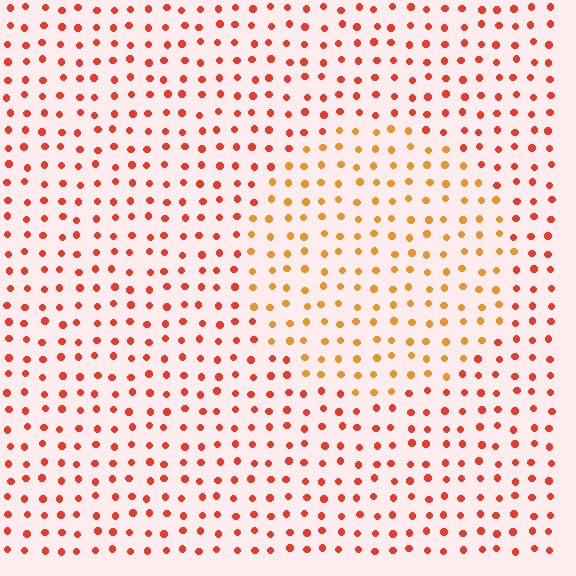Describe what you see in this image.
The image is filled with small red elements in a uniform arrangement. A circle-shaped region is visible where the elements are tinted to a slightly different hue, forming a subtle color boundary.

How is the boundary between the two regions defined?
The boundary is defined purely by a slight shift in hue (about 29 degrees). Spacing, size, and orientation are identical on both sides.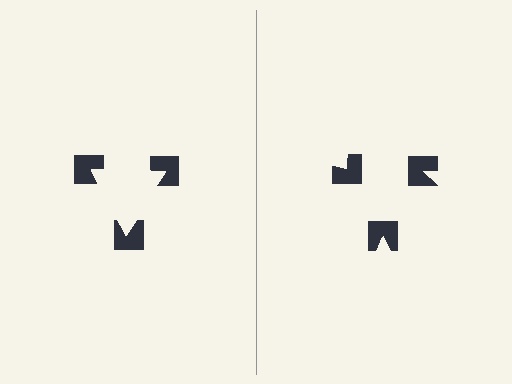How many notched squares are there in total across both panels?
6 — 3 on each side.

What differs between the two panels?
The notched squares are positioned identically on both sides; only the wedge orientations differ. On the left they align to a triangle; on the right they are misaligned.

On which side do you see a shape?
An illusory triangle appears on the left side. On the right side the wedge cuts are rotated, so no coherent shape forms.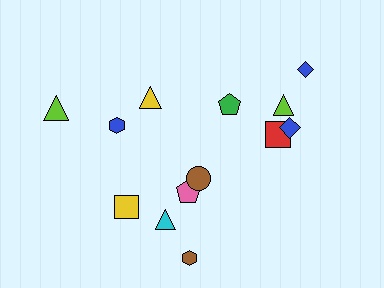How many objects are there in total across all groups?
There are 13 objects.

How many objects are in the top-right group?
There are 5 objects.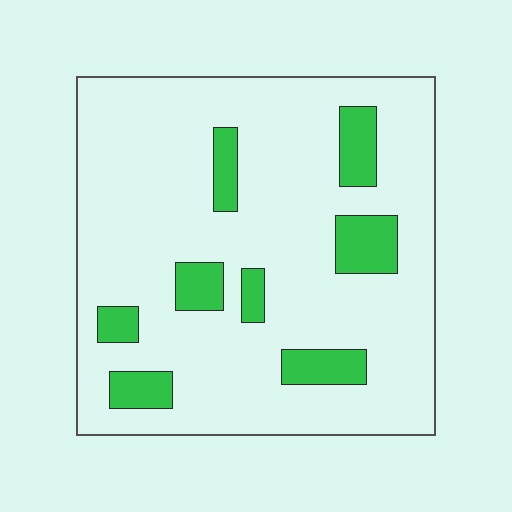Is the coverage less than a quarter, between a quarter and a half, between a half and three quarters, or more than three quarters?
Less than a quarter.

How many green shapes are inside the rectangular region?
8.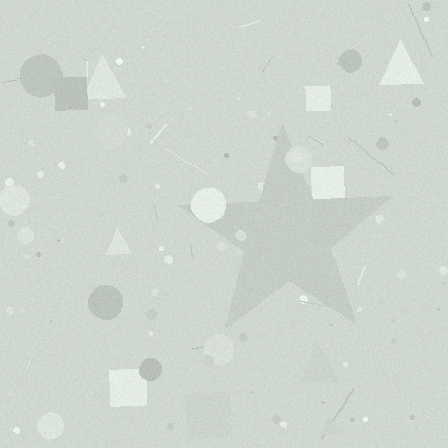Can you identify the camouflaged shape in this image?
The camouflaged shape is a star.